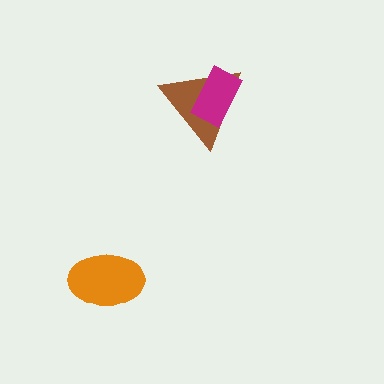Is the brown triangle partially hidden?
Yes, it is partially covered by another shape.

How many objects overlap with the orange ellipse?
0 objects overlap with the orange ellipse.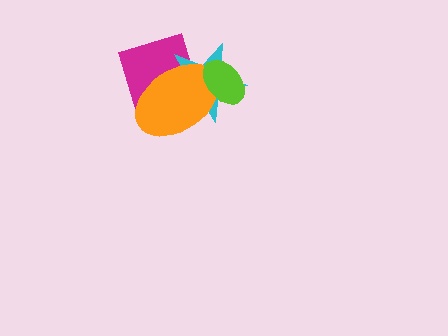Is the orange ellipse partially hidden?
Yes, it is partially covered by another shape.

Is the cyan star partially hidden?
Yes, it is partially covered by another shape.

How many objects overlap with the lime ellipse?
2 objects overlap with the lime ellipse.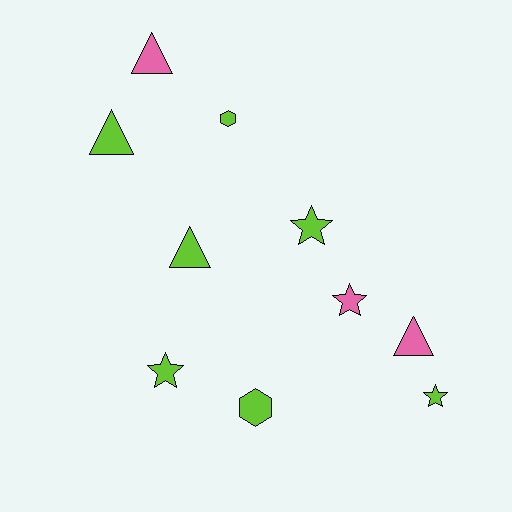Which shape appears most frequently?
Triangle, with 4 objects.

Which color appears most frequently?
Lime, with 7 objects.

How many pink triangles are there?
There are 2 pink triangles.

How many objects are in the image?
There are 10 objects.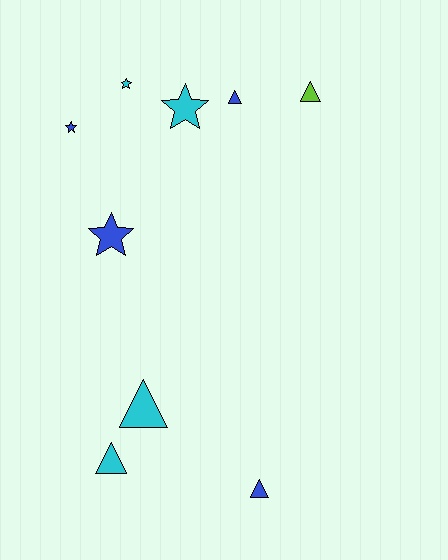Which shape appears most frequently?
Triangle, with 5 objects.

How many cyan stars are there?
There are 2 cyan stars.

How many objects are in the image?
There are 9 objects.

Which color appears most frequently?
Blue, with 4 objects.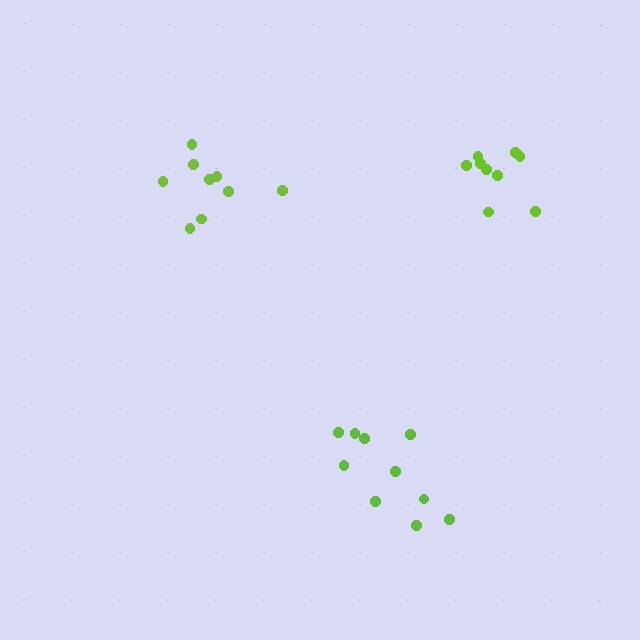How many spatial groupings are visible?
There are 3 spatial groupings.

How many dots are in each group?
Group 1: 9 dots, Group 2: 10 dots, Group 3: 9 dots (28 total).